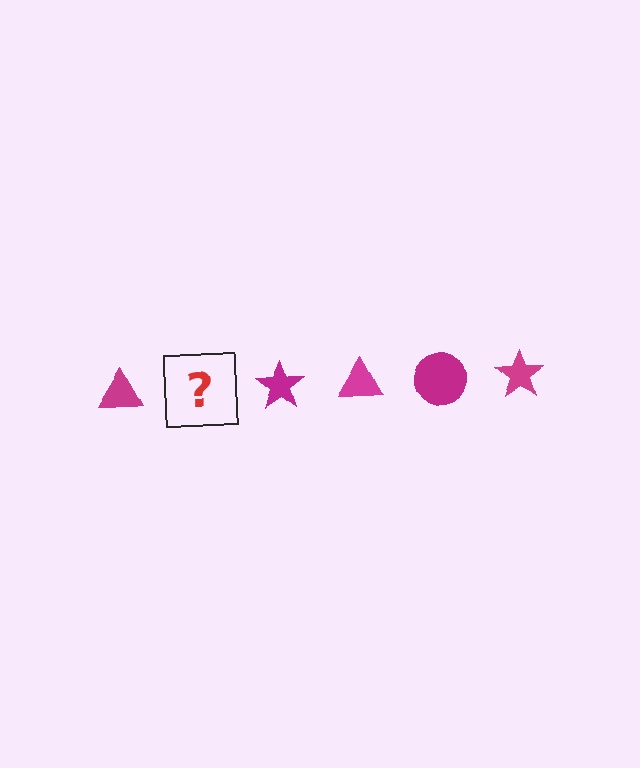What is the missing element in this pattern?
The missing element is a magenta circle.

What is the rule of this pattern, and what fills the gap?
The rule is that the pattern cycles through triangle, circle, star shapes in magenta. The gap should be filled with a magenta circle.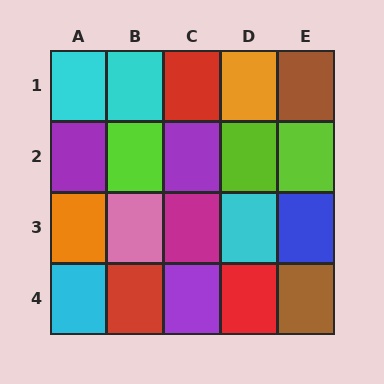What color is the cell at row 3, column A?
Orange.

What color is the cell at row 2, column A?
Purple.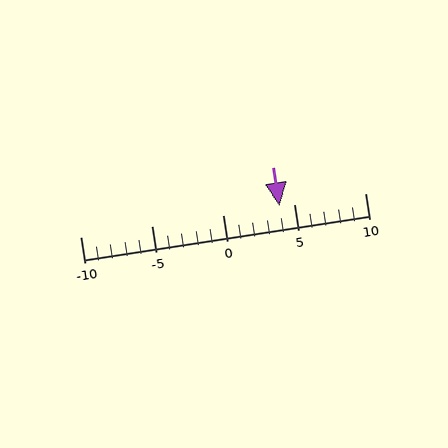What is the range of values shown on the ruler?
The ruler shows values from -10 to 10.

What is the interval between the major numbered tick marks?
The major tick marks are spaced 5 units apart.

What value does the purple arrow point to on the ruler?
The purple arrow points to approximately 4.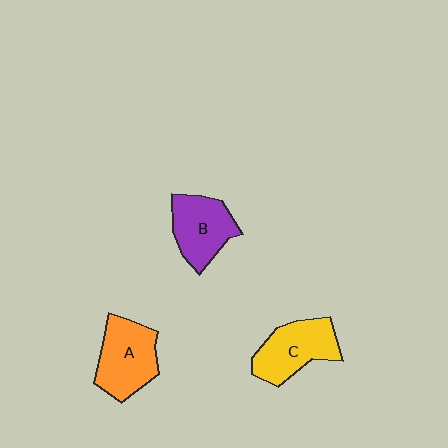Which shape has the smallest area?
Shape B (purple).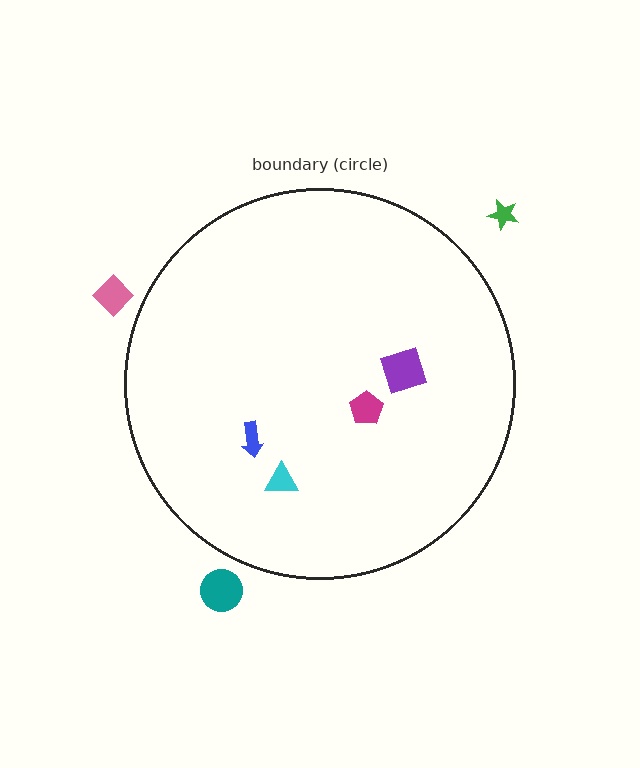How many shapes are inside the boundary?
4 inside, 3 outside.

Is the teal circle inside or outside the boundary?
Outside.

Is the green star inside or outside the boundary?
Outside.